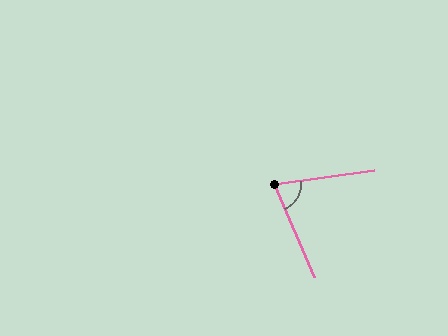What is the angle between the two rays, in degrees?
Approximately 74 degrees.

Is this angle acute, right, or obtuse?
It is acute.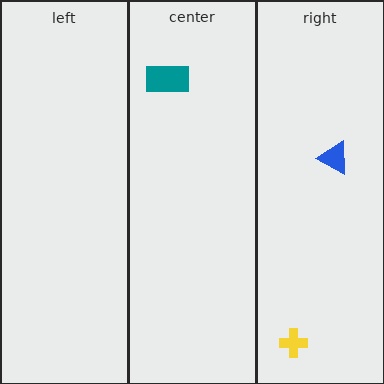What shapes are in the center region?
The teal rectangle.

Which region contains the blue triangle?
The right region.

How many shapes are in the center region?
1.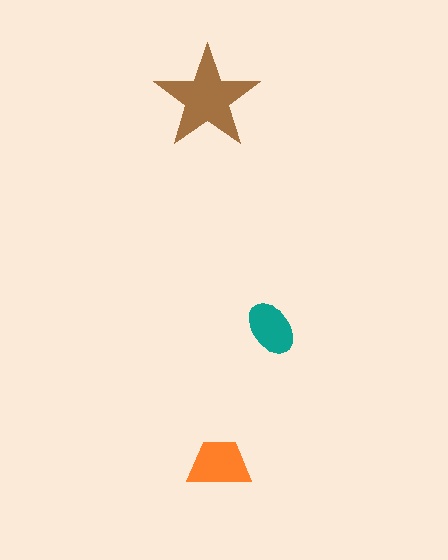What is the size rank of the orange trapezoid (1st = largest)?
2nd.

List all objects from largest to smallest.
The brown star, the orange trapezoid, the teal ellipse.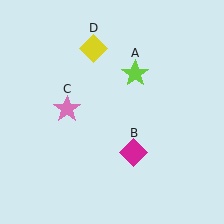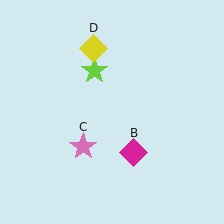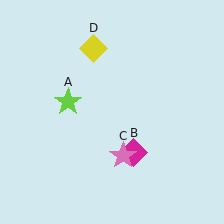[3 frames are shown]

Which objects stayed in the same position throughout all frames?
Magenta diamond (object B) and yellow diamond (object D) remained stationary.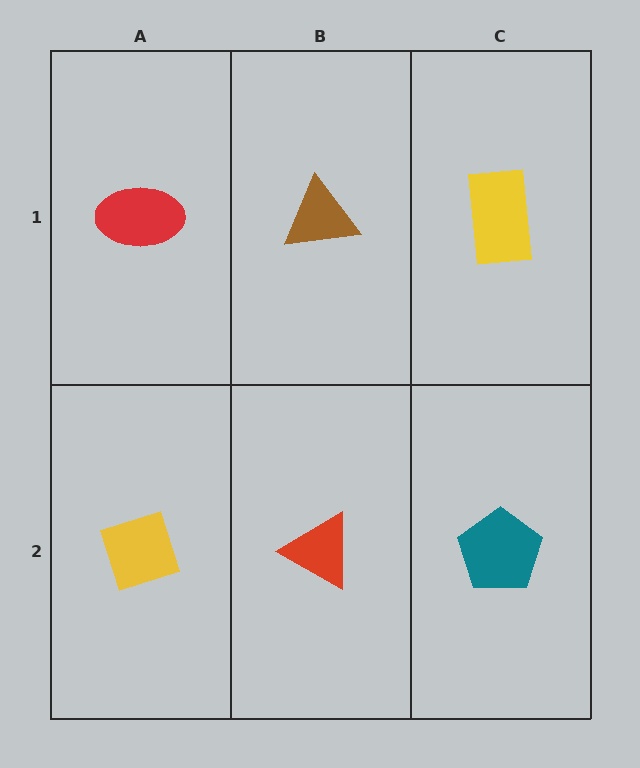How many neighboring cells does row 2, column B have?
3.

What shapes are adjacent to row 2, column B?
A brown triangle (row 1, column B), a yellow diamond (row 2, column A), a teal pentagon (row 2, column C).